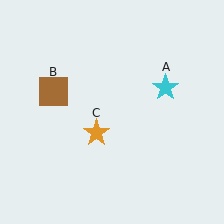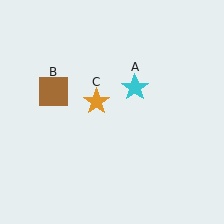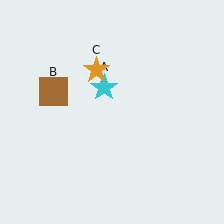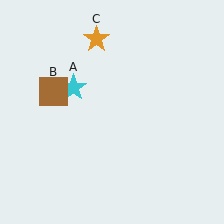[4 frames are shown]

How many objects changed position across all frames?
2 objects changed position: cyan star (object A), orange star (object C).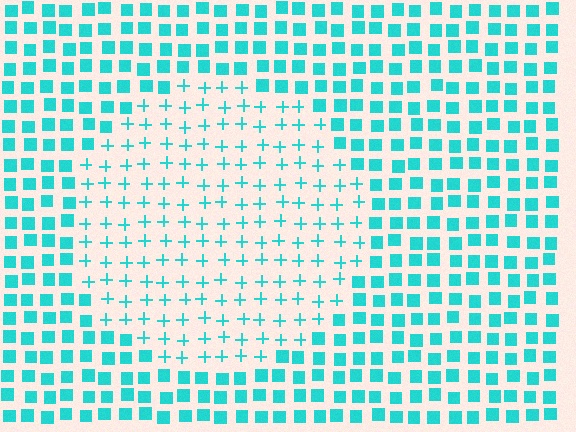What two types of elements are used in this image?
The image uses plus signs inside the circle region and squares outside it.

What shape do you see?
I see a circle.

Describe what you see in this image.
The image is filled with small cyan elements arranged in a uniform grid. A circle-shaped region contains plus signs, while the surrounding area contains squares. The boundary is defined purely by the change in element shape.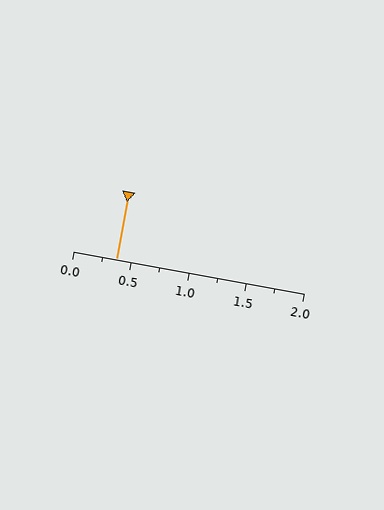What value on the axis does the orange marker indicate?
The marker indicates approximately 0.38.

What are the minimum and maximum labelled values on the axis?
The axis runs from 0.0 to 2.0.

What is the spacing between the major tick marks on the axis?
The major ticks are spaced 0.5 apart.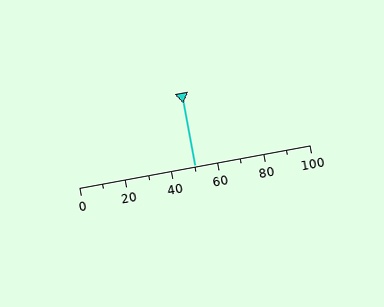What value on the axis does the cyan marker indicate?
The marker indicates approximately 50.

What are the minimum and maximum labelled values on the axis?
The axis runs from 0 to 100.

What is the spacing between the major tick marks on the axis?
The major ticks are spaced 20 apart.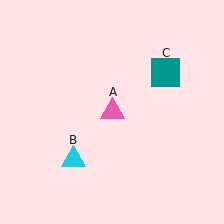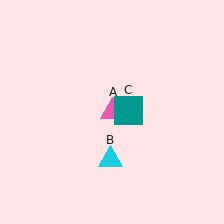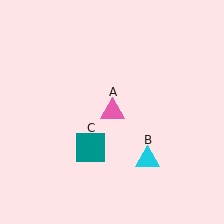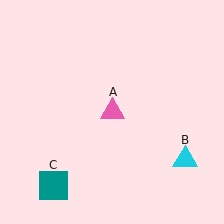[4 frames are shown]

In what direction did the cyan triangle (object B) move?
The cyan triangle (object B) moved right.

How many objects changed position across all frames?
2 objects changed position: cyan triangle (object B), teal square (object C).